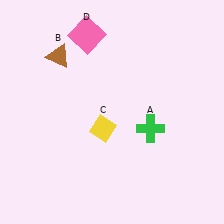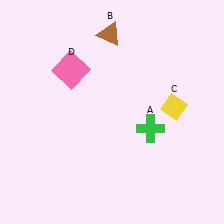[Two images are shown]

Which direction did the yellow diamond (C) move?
The yellow diamond (C) moved right.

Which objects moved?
The objects that moved are: the brown triangle (B), the yellow diamond (C), the pink square (D).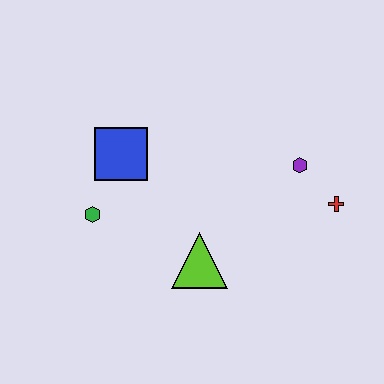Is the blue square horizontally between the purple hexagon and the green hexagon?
Yes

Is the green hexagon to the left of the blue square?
Yes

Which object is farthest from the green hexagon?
The red cross is farthest from the green hexagon.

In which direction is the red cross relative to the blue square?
The red cross is to the right of the blue square.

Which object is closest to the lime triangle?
The green hexagon is closest to the lime triangle.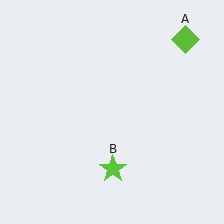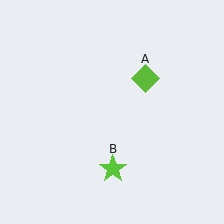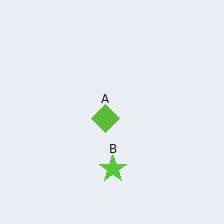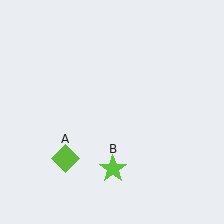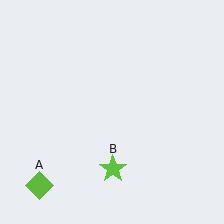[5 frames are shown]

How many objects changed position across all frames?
1 object changed position: lime diamond (object A).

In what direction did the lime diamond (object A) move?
The lime diamond (object A) moved down and to the left.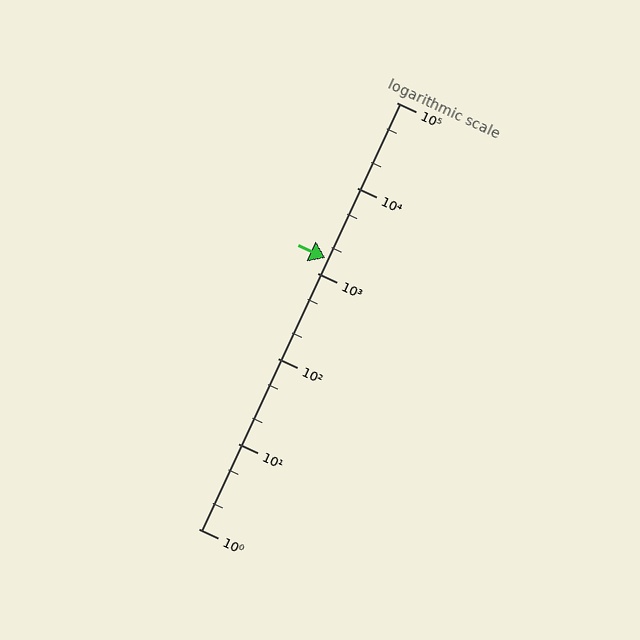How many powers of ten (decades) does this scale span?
The scale spans 5 decades, from 1 to 100000.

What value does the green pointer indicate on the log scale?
The pointer indicates approximately 1500.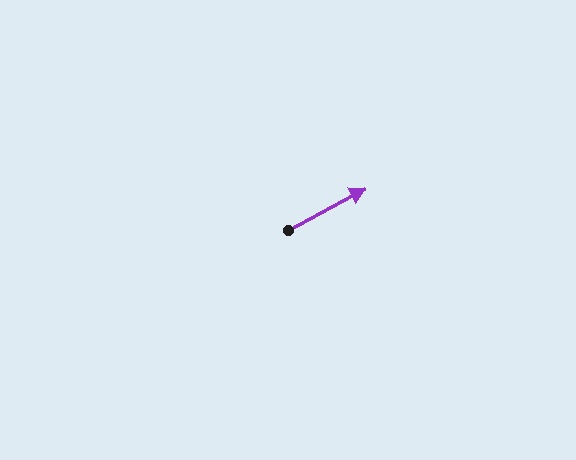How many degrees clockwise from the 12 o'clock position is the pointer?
Approximately 62 degrees.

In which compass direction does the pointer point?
Northeast.